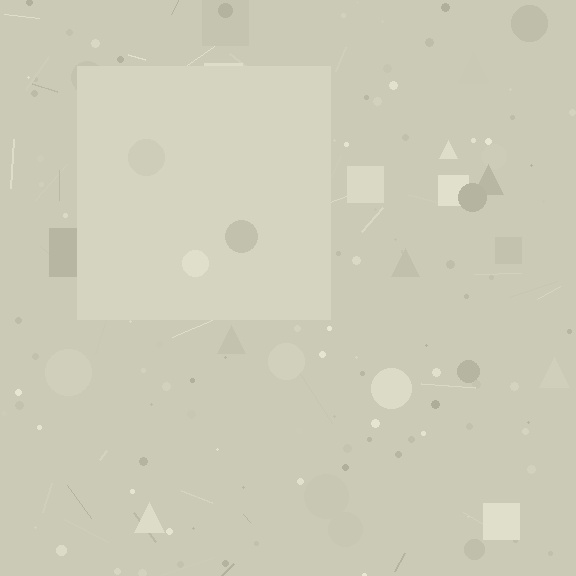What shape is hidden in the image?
A square is hidden in the image.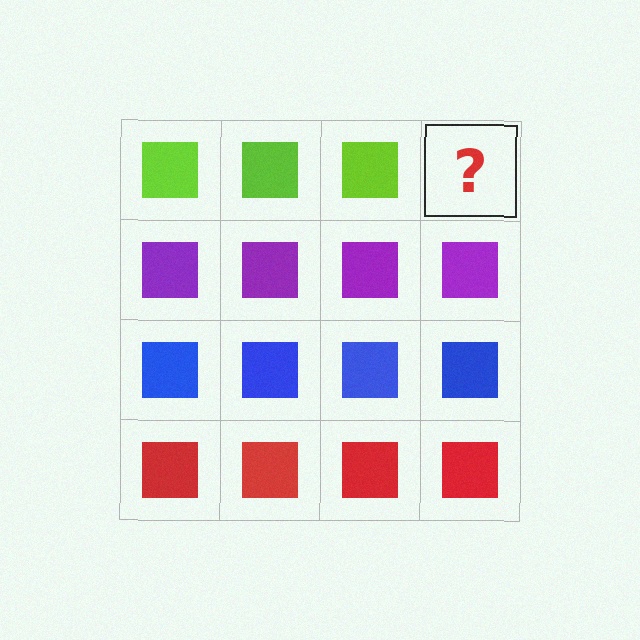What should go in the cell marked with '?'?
The missing cell should contain a lime square.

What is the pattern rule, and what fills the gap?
The rule is that each row has a consistent color. The gap should be filled with a lime square.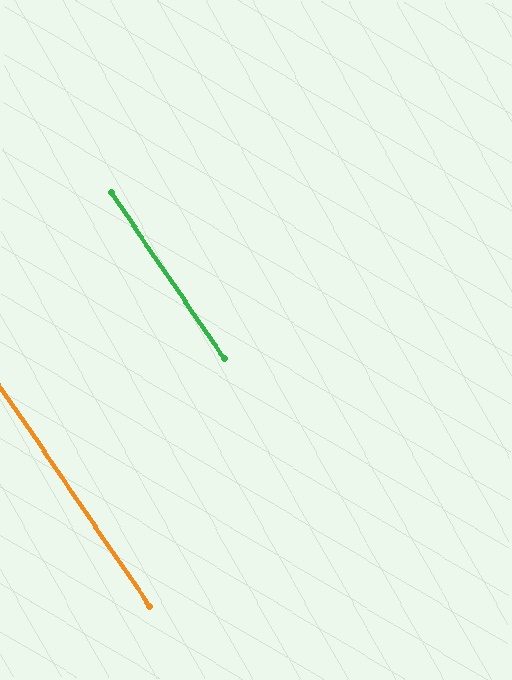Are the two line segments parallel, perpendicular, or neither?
Parallel — their directions differ by only 0.0°.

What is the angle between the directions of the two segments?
Approximately 0 degrees.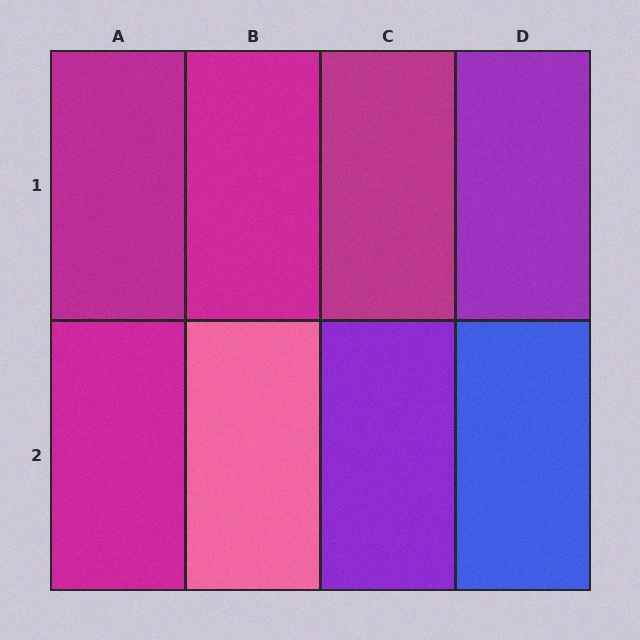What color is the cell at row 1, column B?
Magenta.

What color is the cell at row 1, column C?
Magenta.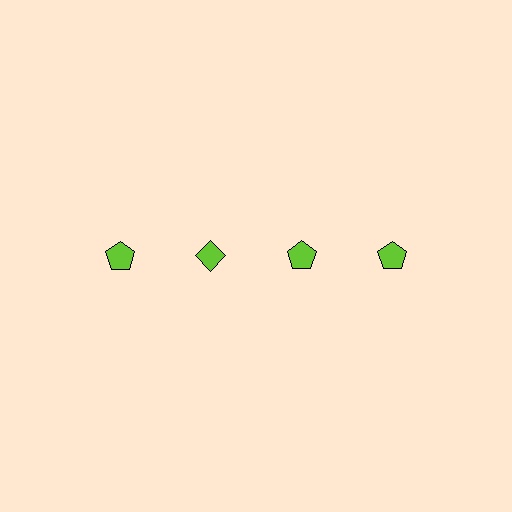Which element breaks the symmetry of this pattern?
The lime diamond in the top row, second from left column breaks the symmetry. All other shapes are lime pentagons.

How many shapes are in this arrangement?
There are 4 shapes arranged in a grid pattern.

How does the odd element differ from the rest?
It has a different shape: diamond instead of pentagon.